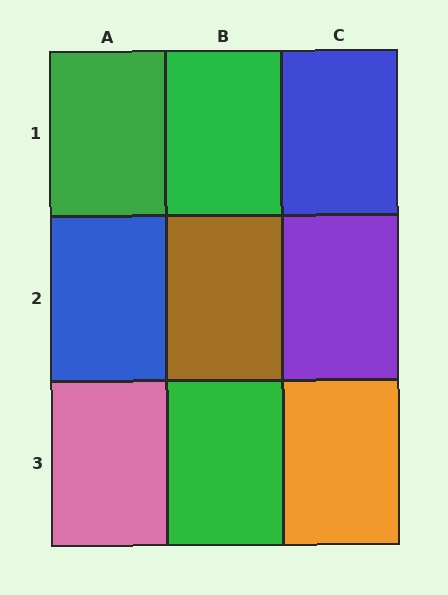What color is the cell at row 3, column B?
Green.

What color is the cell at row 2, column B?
Brown.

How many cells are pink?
1 cell is pink.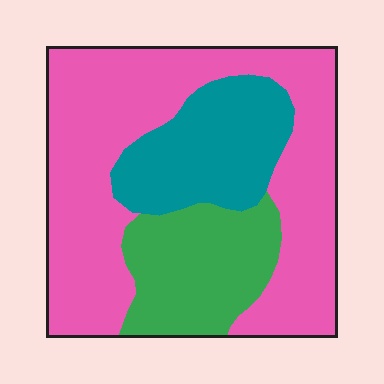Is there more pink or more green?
Pink.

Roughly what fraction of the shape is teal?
Teal takes up about one fifth (1/5) of the shape.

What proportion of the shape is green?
Green takes up about one fifth (1/5) of the shape.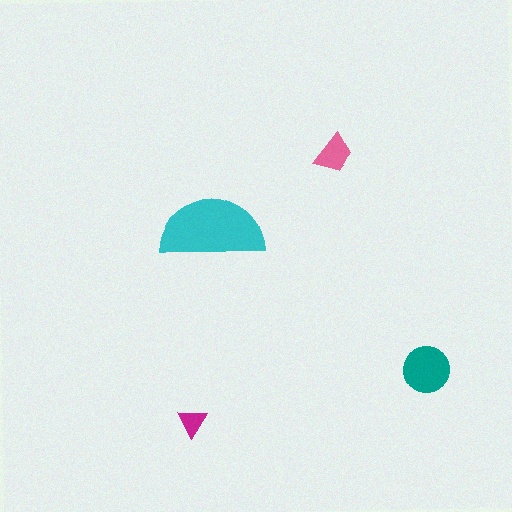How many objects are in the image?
There are 4 objects in the image.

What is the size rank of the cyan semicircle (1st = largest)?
1st.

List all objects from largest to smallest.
The cyan semicircle, the teal circle, the pink trapezoid, the magenta triangle.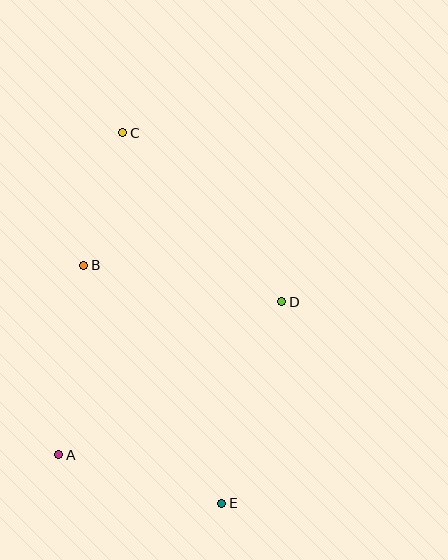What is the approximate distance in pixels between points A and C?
The distance between A and C is approximately 328 pixels.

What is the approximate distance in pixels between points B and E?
The distance between B and E is approximately 275 pixels.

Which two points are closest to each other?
Points B and C are closest to each other.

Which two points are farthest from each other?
Points C and E are farthest from each other.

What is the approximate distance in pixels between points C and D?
The distance between C and D is approximately 232 pixels.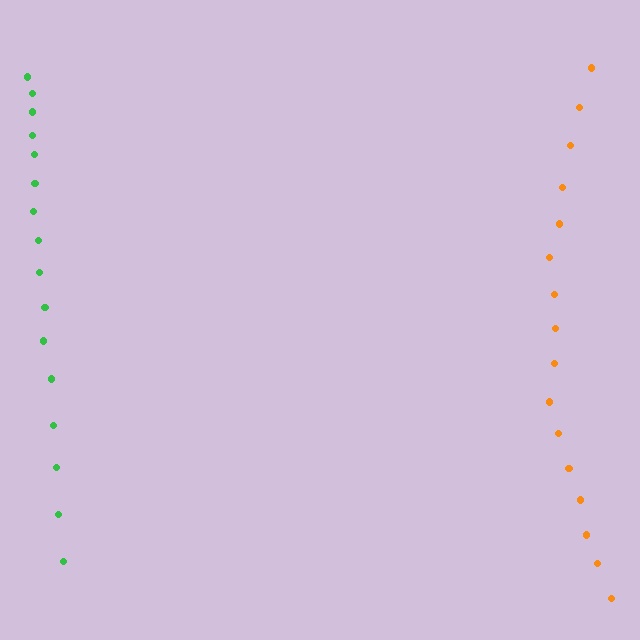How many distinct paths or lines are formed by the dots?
There are 2 distinct paths.